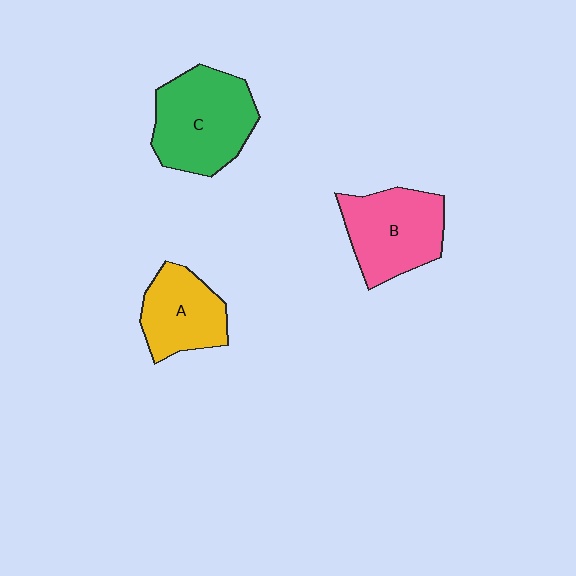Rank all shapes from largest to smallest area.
From largest to smallest: C (green), B (pink), A (yellow).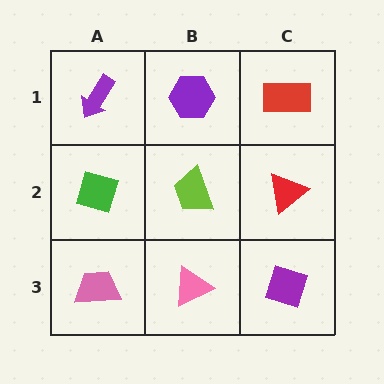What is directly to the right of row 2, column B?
A red triangle.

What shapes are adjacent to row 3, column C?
A red triangle (row 2, column C), a pink triangle (row 3, column B).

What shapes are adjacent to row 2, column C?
A red rectangle (row 1, column C), a purple diamond (row 3, column C), a lime trapezoid (row 2, column B).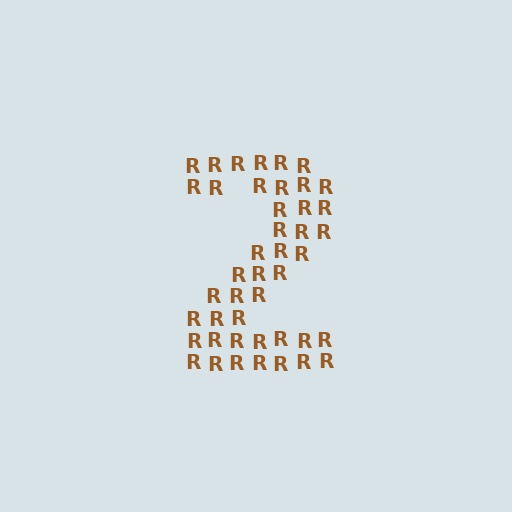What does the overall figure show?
The overall figure shows the digit 2.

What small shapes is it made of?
It is made of small letter R's.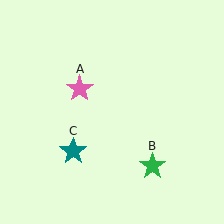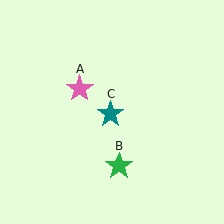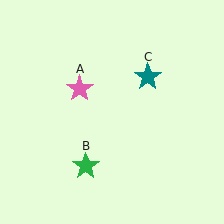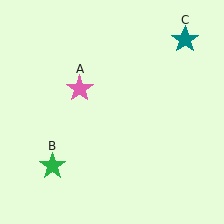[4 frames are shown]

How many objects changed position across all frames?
2 objects changed position: green star (object B), teal star (object C).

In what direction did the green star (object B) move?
The green star (object B) moved left.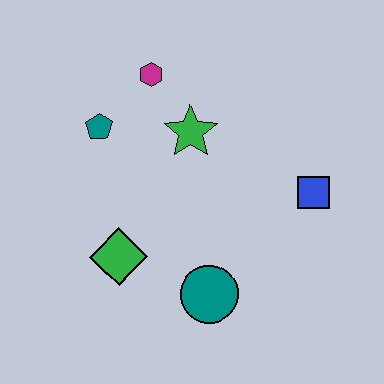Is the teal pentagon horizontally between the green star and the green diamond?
No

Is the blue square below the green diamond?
No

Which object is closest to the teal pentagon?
The magenta hexagon is closest to the teal pentagon.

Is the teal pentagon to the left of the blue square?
Yes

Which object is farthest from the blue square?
The teal pentagon is farthest from the blue square.